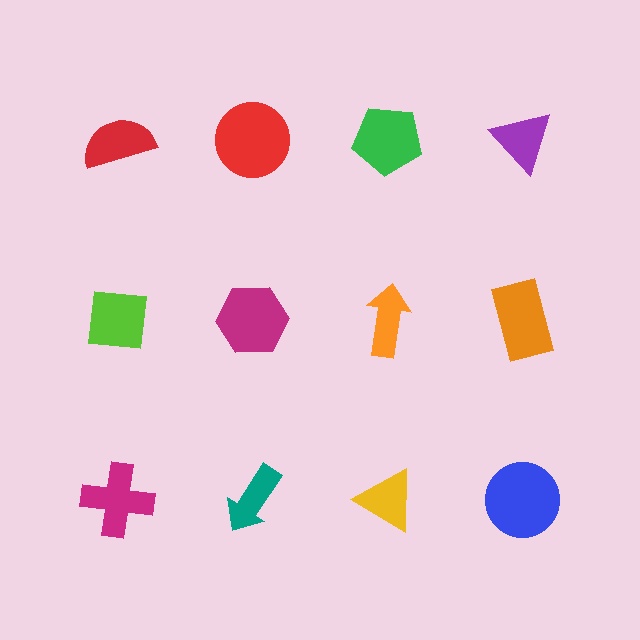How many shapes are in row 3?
4 shapes.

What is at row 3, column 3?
A yellow triangle.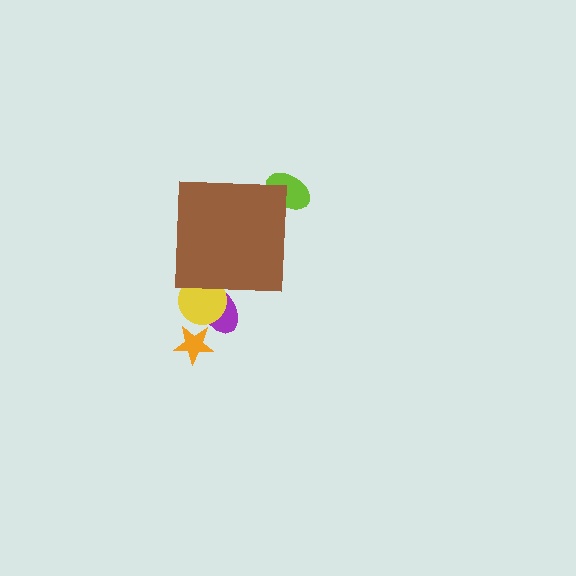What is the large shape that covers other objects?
A brown square.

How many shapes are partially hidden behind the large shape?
3 shapes are partially hidden.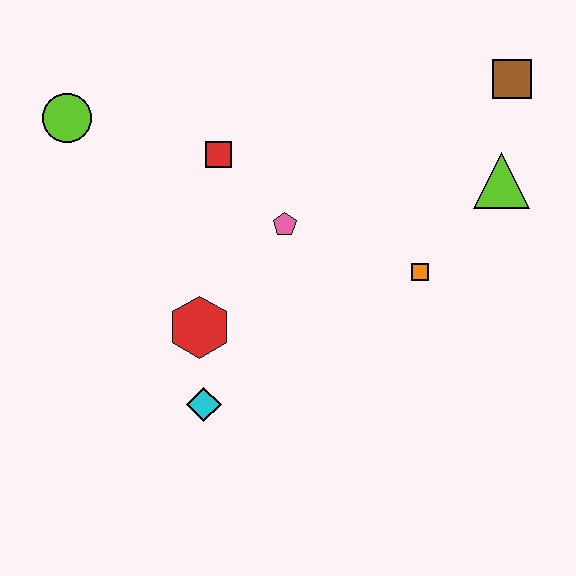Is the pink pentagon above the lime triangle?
No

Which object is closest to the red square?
The pink pentagon is closest to the red square.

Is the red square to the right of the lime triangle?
No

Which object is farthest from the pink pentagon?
The brown square is farthest from the pink pentagon.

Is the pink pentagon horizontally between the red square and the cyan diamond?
No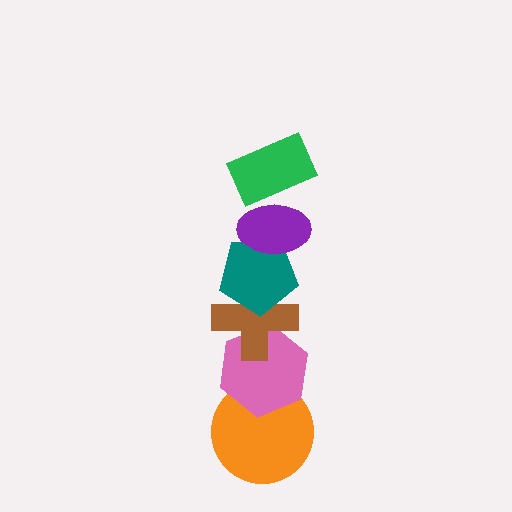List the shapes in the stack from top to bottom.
From top to bottom: the green rectangle, the purple ellipse, the teal pentagon, the brown cross, the pink hexagon, the orange circle.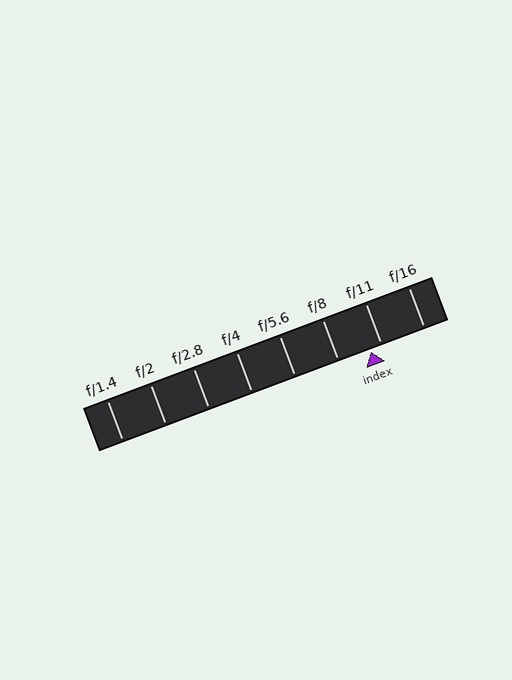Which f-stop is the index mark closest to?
The index mark is closest to f/11.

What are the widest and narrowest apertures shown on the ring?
The widest aperture shown is f/1.4 and the narrowest is f/16.